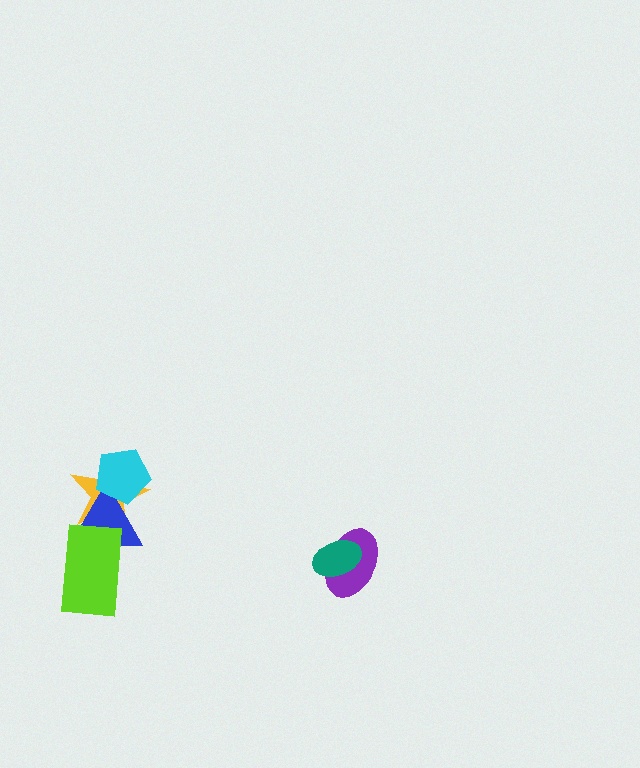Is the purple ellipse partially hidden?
Yes, it is partially covered by another shape.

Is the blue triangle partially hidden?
Yes, it is partially covered by another shape.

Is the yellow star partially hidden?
Yes, it is partially covered by another shape.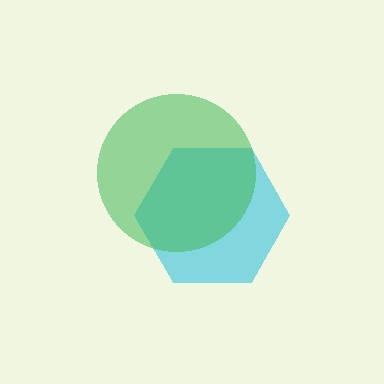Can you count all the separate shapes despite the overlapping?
Yes, there are 2 separate shapes.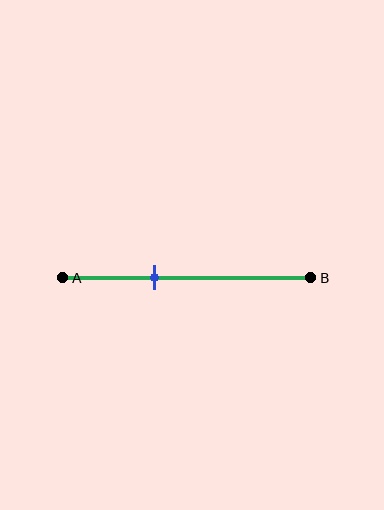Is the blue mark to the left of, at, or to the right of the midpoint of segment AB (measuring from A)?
The blue mark is to the left of the midpoint of segment AB.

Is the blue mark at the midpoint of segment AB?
No, the mark is at about 35% from A, not at the 50% midpoint.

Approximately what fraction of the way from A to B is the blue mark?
The blue mark is approximately 35% of the way from A to B.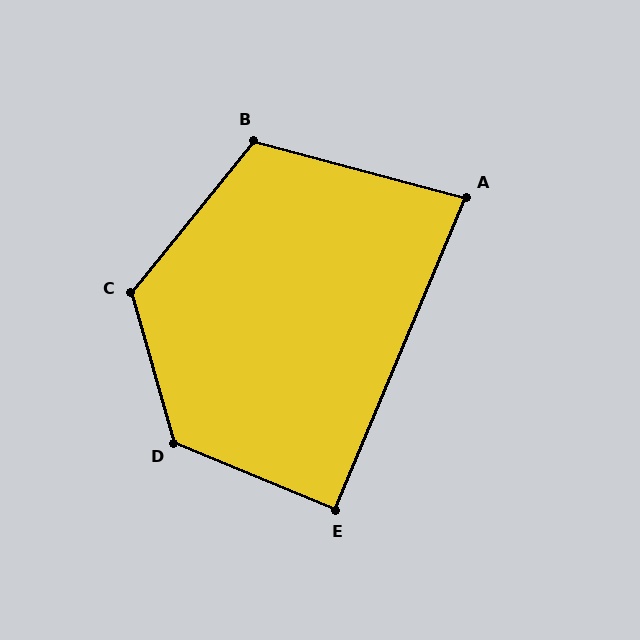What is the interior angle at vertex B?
Approximately 114 degrees (obtuse).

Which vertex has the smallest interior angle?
A, at approximately 82 degrees.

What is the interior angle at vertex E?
Approximately 90 degrees (approximately right).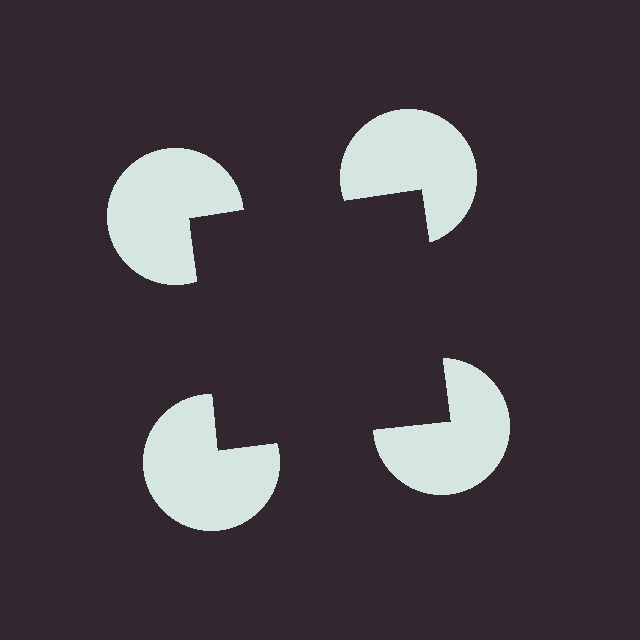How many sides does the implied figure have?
4 sides.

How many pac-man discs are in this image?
There are 4 — one at each vertex of the illusory square.